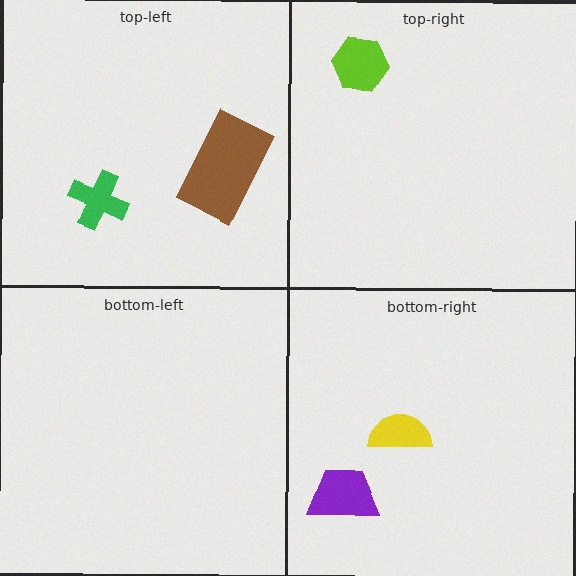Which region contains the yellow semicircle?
The bottom-right region.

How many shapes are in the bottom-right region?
2.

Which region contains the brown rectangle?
The top-left region.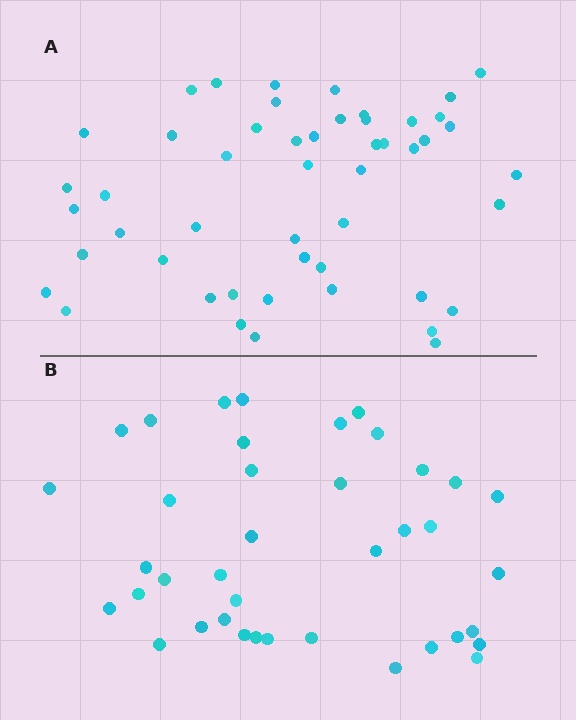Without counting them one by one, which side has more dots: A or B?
Region A (the top region) has more dots.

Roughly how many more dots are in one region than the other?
Region A has roughly 12 or so more dots than region B.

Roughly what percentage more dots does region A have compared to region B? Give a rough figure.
About 30% more.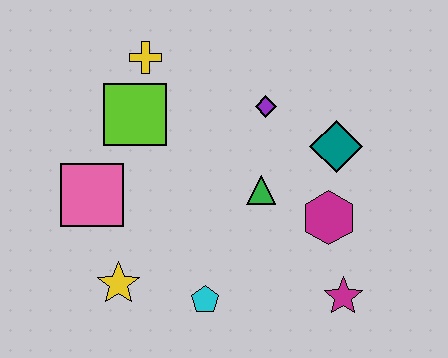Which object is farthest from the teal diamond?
The yellow star is farthest from the teal diamond.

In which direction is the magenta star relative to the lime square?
The magenta star is to the right of the lime square.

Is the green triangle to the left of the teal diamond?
Yes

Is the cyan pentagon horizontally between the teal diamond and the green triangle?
No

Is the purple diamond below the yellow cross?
Yes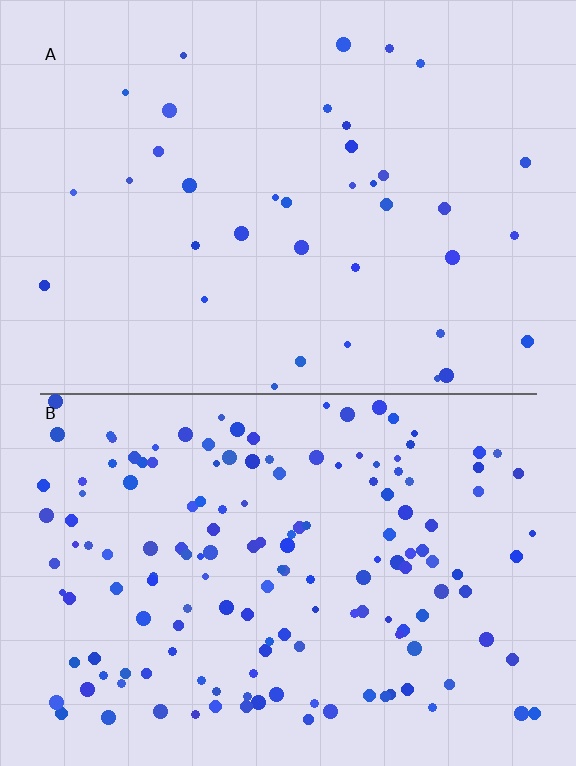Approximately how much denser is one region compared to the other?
Approximately 4.1× — region B over region A.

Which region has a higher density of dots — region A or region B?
B (the bottom).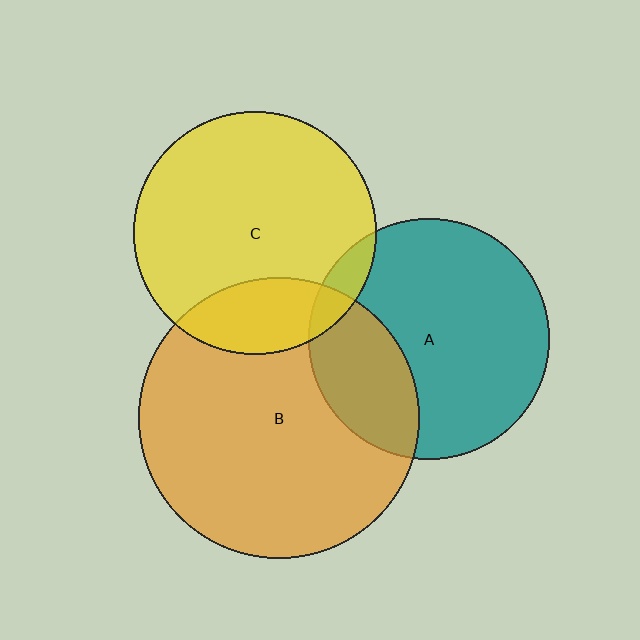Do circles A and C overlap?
Yes.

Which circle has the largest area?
Circle B (orange).